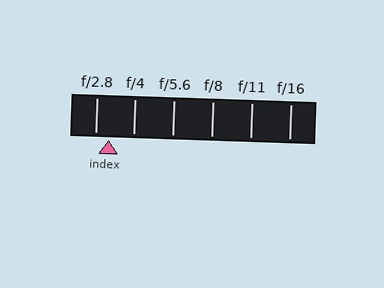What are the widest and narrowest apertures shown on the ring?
The widest aperture shown is f/2.8 and the narrowest is f/16.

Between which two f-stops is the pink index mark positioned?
The index mark is between f/2.8 and f/4.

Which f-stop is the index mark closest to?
The index mark is closest to f/2.8.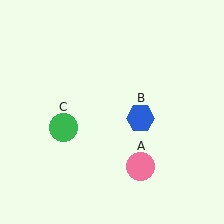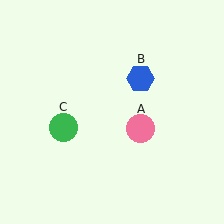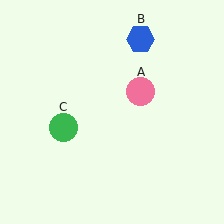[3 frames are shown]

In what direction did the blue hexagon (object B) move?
The blue hexagon (object B) moved up.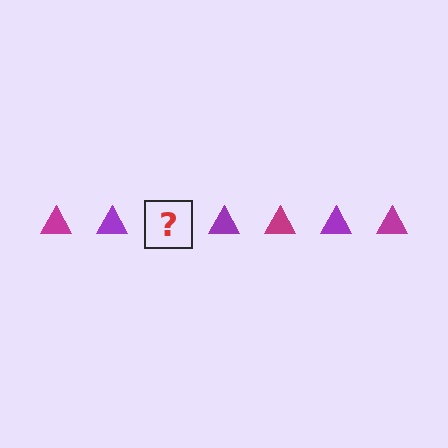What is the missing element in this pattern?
The missing element is a magenta triangle.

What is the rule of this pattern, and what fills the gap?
The rule is that the pattern cycles through magenta, purple triangles. The gap should be filled with a magenta triangle.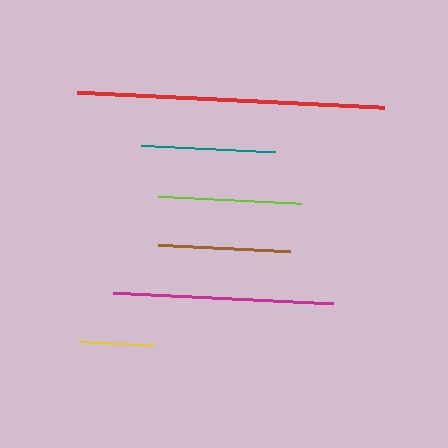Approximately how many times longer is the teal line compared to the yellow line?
The teal line is approximately 1.8 times the length of the yellow line.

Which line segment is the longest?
The red line is the longest at approximately 307 pixels.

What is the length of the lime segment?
The lime segment is approximately 143 pixels long.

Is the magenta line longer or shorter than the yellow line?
The magenta line is longer than the yellow line.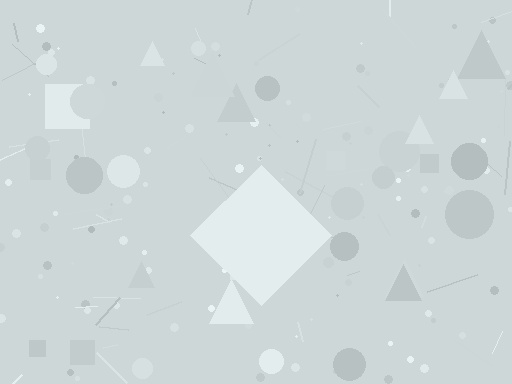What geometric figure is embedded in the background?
A diamond is embedded in the background.